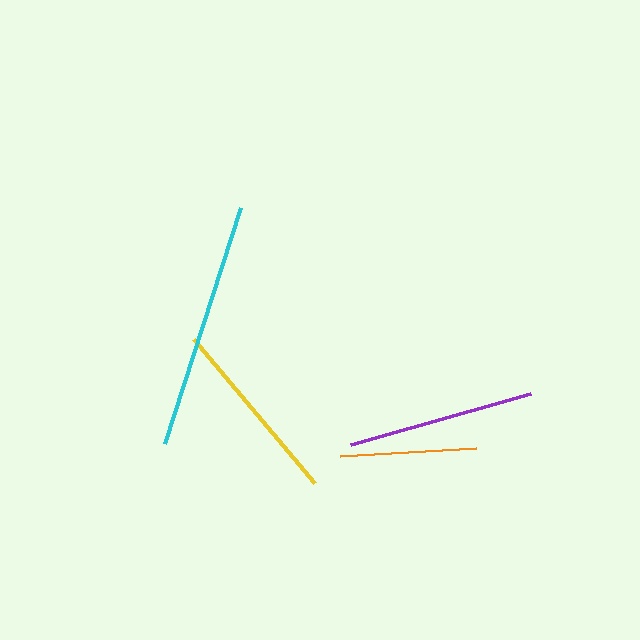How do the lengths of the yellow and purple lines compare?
The yellow and purple lines are approximately the same length.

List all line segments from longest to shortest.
From longest to shortest: cyan, yellow, purple, orange.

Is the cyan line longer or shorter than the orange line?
The cyan line is longer than the orange line.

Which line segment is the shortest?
The orange line is the shortest at approximately 135 pixels.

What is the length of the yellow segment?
The yellow segment is approximately 189 pixels long.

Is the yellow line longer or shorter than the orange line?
The yellow line is longer than the orange line.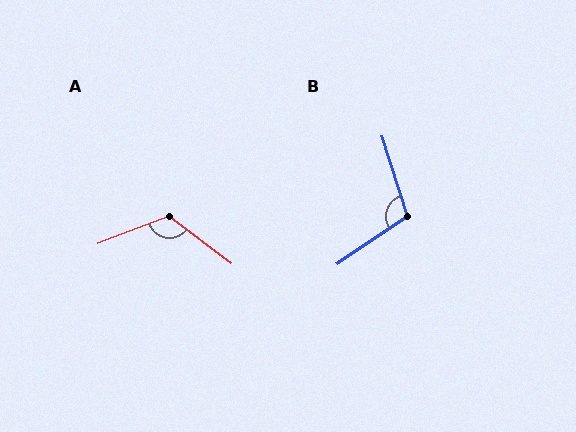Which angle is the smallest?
B, at approximately 106 degrees.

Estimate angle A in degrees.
Approximately 122 degrees.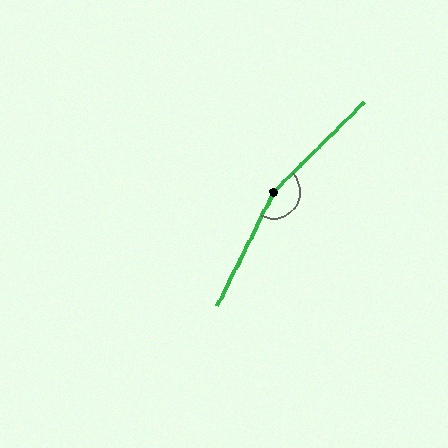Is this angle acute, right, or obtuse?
It is obtuse.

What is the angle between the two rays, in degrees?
Approximately 162 degrees.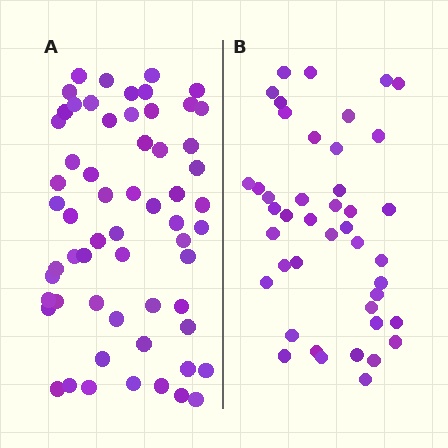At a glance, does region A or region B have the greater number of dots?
Region A (the left region) has more dots.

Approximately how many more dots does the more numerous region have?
Region A has approximately 15 more dots than region B.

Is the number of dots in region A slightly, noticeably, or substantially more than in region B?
Region A has noticeably more, but not dramatically so. The ratio is roughly 1.4 to 1.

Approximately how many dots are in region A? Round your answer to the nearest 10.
About 60 dots.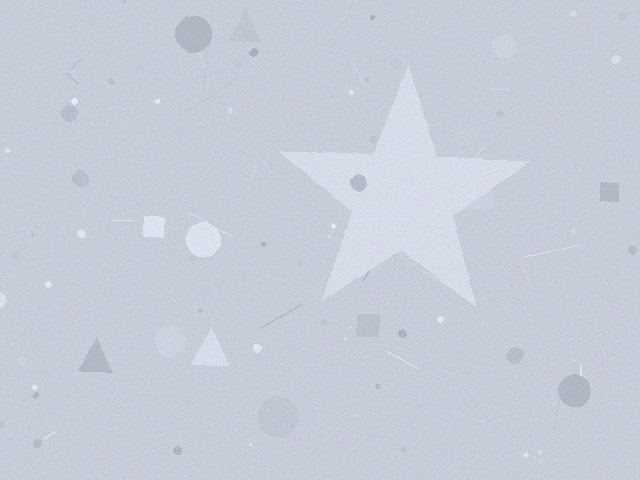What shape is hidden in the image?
A star is hidden in the image.